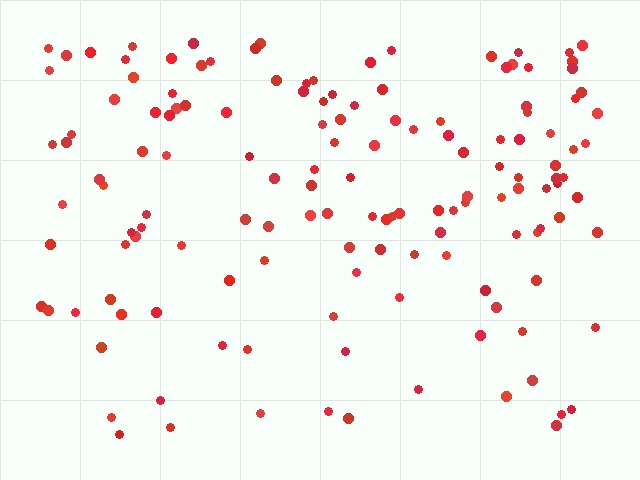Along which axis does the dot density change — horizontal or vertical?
Vertical.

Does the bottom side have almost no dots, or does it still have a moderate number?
Still a moderate number, just noticeably fewer than the top.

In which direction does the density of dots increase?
From bottom to top, with the top side densest.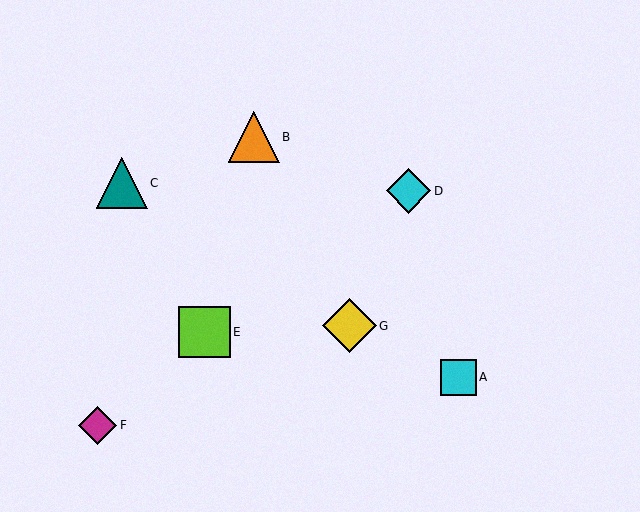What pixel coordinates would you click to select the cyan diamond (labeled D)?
Click at (408, 191) to select the cyan diamond D.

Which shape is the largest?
The yellow diamond (labeled G) is the largest.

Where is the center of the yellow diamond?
The center of the yellow diamond is at (350, 326).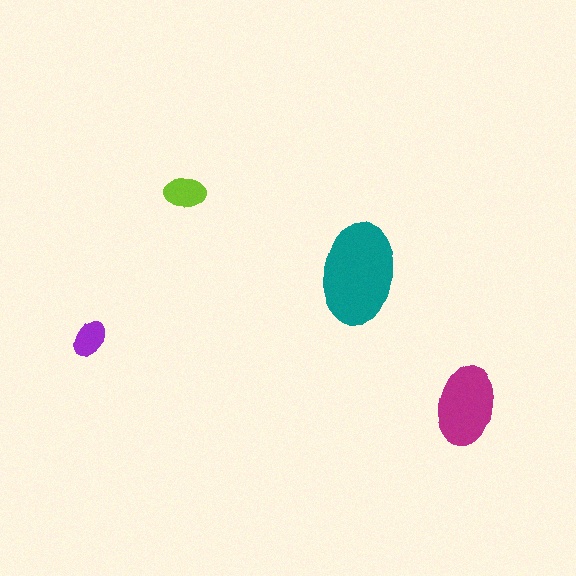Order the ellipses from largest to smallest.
the teal one, the magenta one, the lime one, the purple one.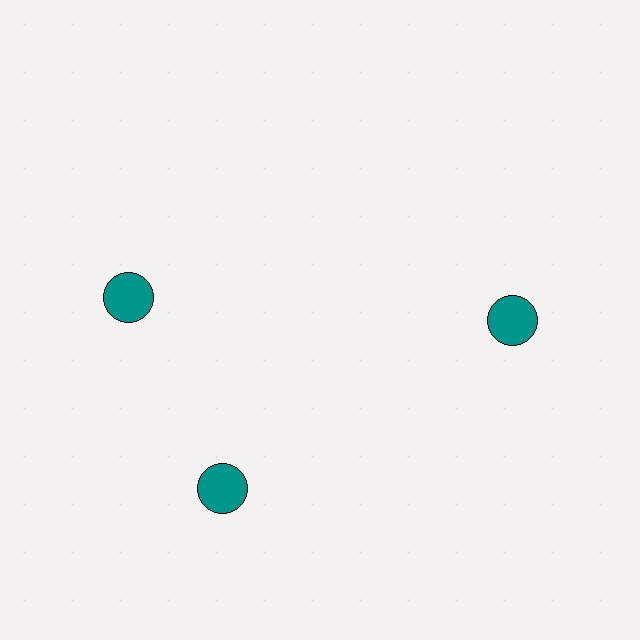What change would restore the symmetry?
The symmetry would be restored by rotating it back into even spacing with its neighbors so that all 3 circles sit at equal angles and equal distance from the center.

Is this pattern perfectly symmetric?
No. The 3 teal circles are arranged in a ring, but one element near the 11 o'clock position is rotated out of alignment along the ring, breaking the 3-fold rotational symmetry.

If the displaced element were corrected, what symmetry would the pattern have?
It would have 3-fold rotational symmetry — the pattern would map onto itself every 120 degrees.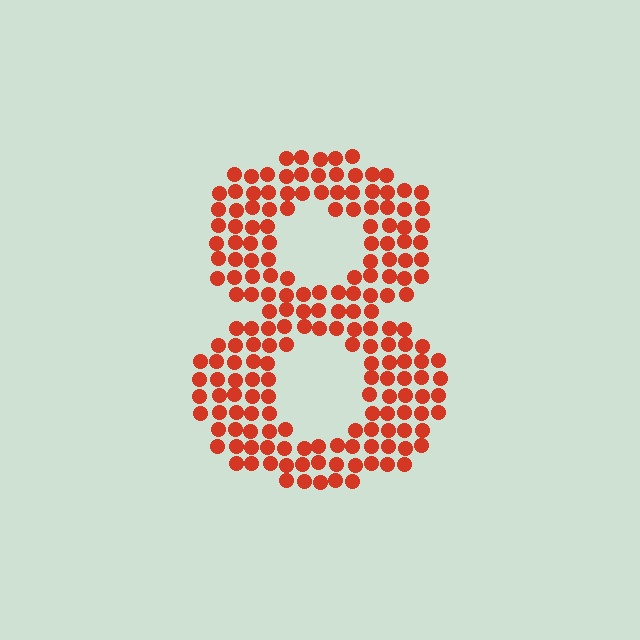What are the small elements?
The small elements are circles.